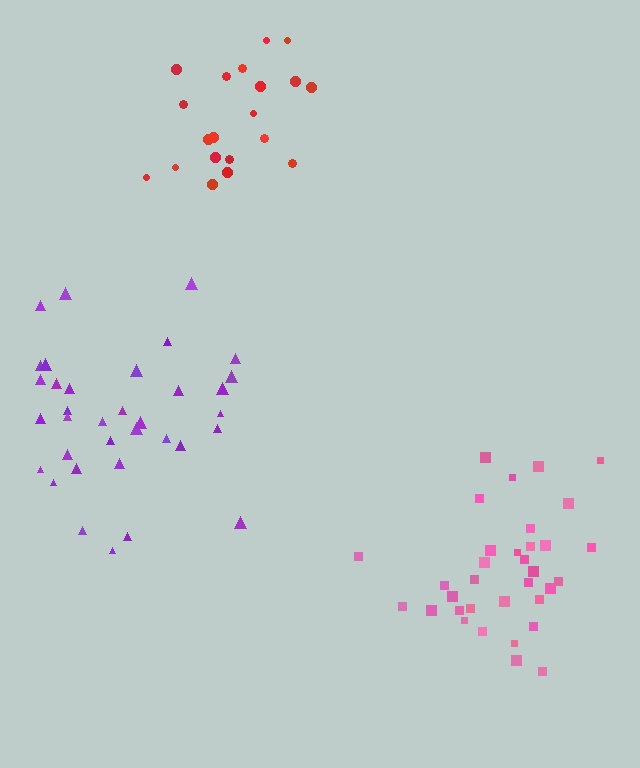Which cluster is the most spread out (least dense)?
Purple.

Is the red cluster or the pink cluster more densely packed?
Pink.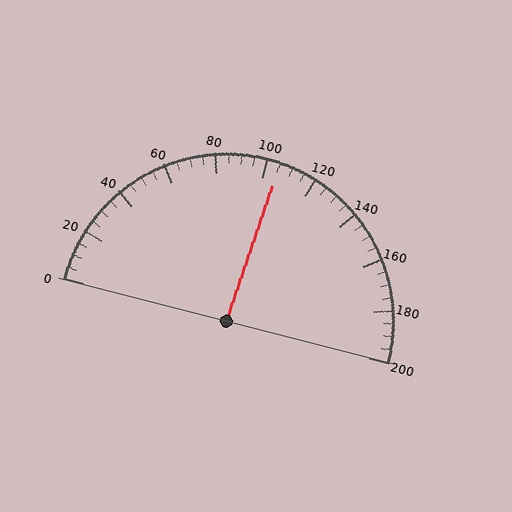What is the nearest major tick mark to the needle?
The nearest major tick mark is 100.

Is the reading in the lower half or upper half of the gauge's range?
The reading is in the upper half of the range (0 to 200).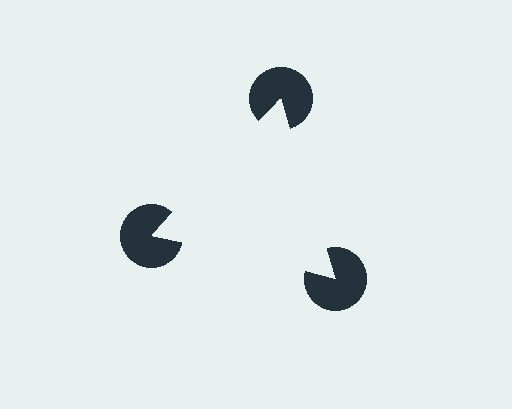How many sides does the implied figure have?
3 sides.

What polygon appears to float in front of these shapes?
An illusory triangle — its edges are inferred from the aligned wedge cuts in the pac-man discs, not physically drawn.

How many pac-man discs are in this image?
There are 3 — one at each vertex of the illusory triangle.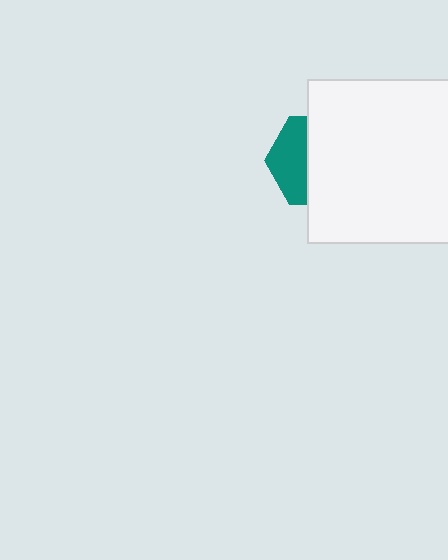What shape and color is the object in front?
The object in front is a white square.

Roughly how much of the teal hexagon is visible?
A small part of it is visible (roughly 40%).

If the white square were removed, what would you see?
You would see the complete teal hexagon.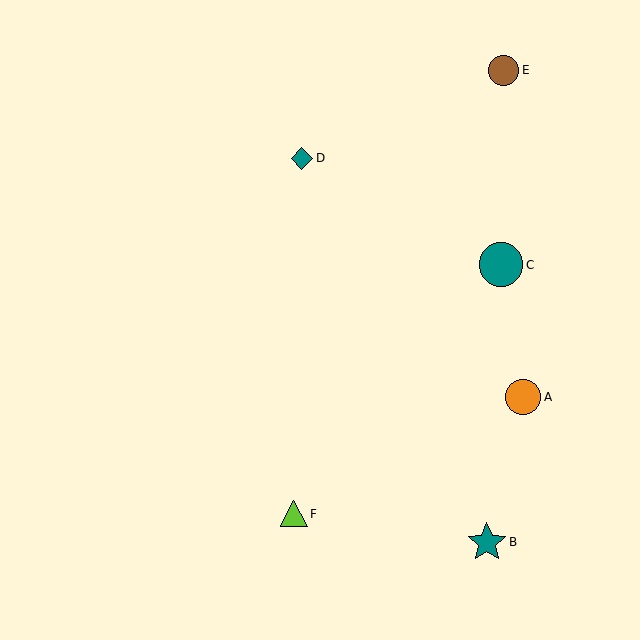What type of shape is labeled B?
Shape B is a teal star.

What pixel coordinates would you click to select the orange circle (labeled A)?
Click at (523, 397) to select the orange circle A.